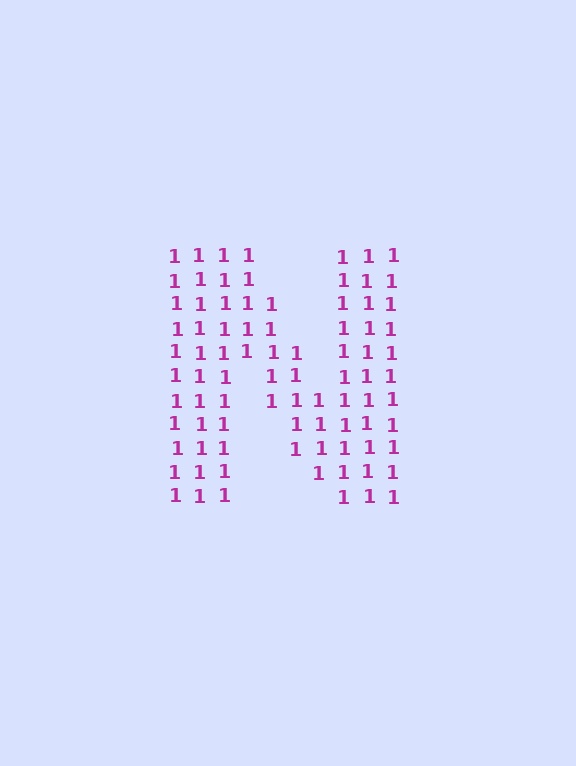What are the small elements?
The small elements are digit 1's.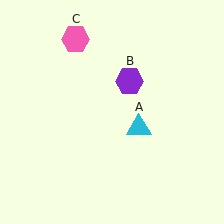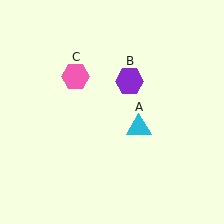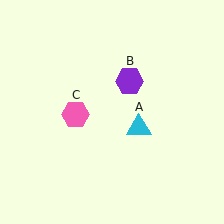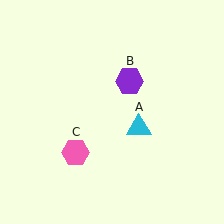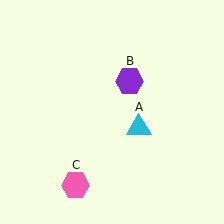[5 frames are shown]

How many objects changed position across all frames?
1 object changed position: pink hexagon (object C).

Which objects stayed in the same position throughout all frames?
Cyan triangle (object A) and purple hexagon (object B) remained stationary.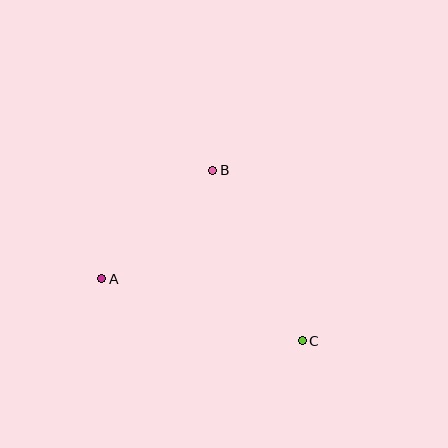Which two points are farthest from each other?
Points A and C are farthest from each other.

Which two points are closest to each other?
Points A and B are closest to each other.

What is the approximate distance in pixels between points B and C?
The distance between B and C is approximately 193 pixels.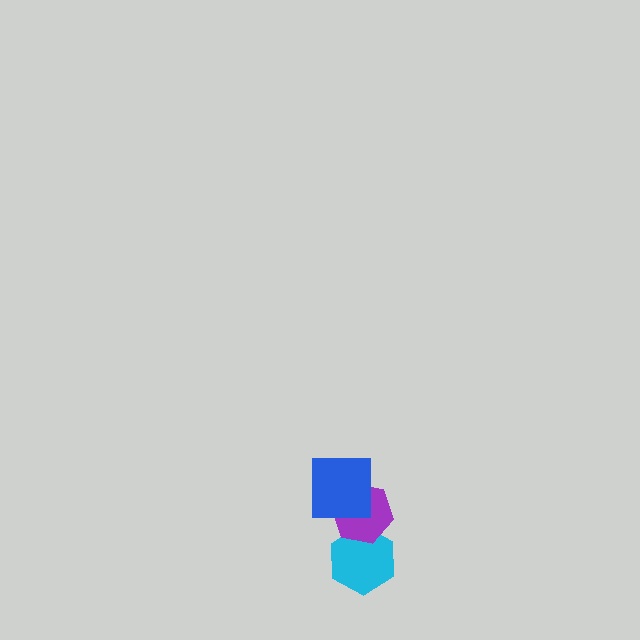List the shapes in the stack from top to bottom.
From top to bottom: the blue square, the purple hexagon, the cyan hexagon.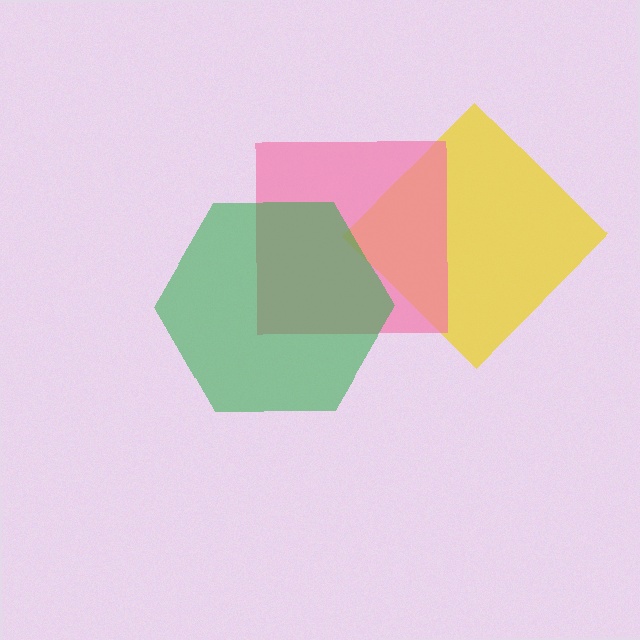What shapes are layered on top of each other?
The layered shapes are: a yellow diamond, a pink square, a green hexagon.